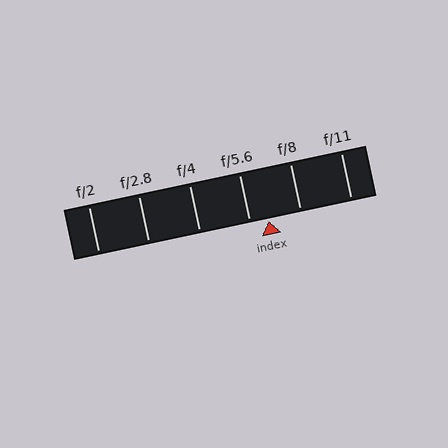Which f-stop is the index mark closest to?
The index mark is closest to f/5.6.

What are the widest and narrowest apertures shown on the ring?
The widest aperture shown is f/2 and the narrowest is f/11.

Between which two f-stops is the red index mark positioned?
The index mark is between f/5.6 and f/8.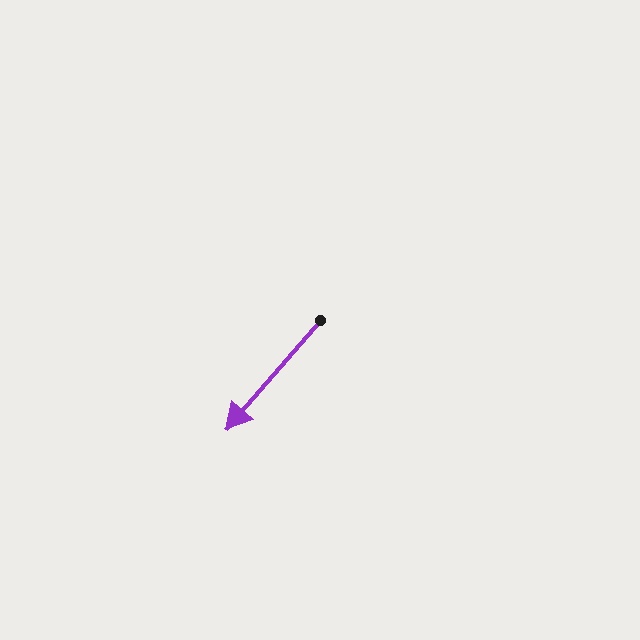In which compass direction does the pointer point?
Southwest.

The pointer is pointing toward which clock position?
Roughly 7 o'clock.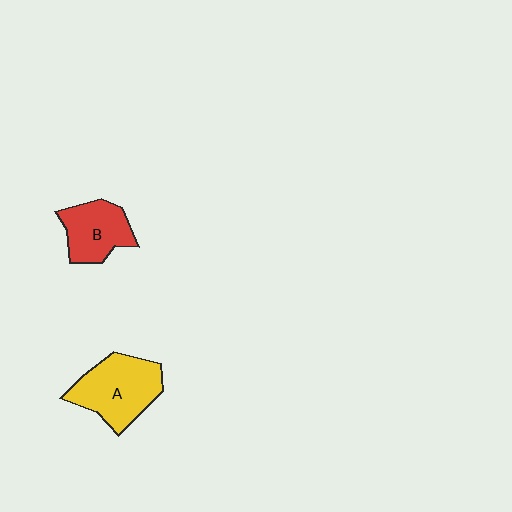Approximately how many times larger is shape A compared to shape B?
Approximately 1.4 times.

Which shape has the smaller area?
Shape B (red).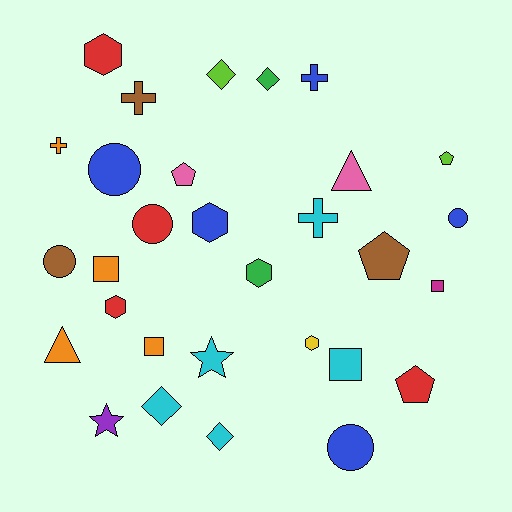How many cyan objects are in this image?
There are 5 cyan objects.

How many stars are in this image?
There are 2 stars.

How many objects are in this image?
There are 30 objects.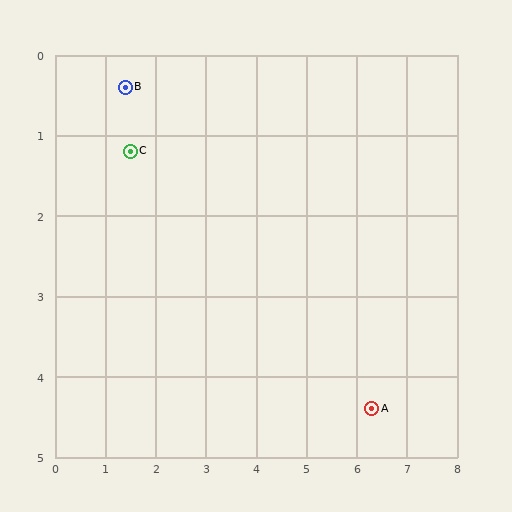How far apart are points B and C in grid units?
Points B and C are about 0.8 grid units apart.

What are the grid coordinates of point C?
Point C is at approximately (1.5, 1.2).